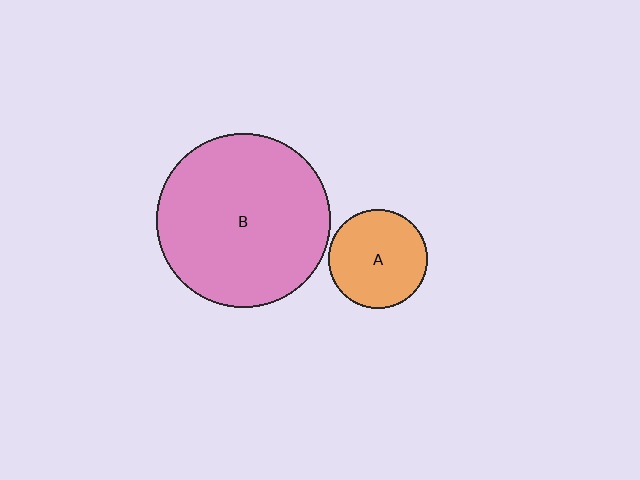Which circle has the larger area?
Circle B (pink).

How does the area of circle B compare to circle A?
Approximately 3.1 times.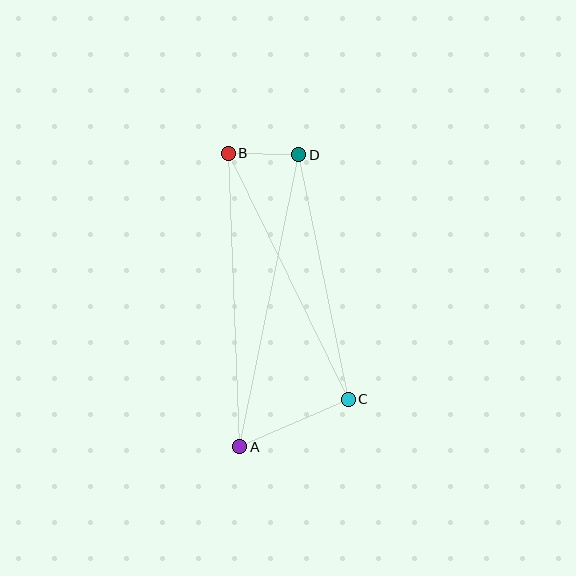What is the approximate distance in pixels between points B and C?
The distance between B and C is approximately 274 pixels.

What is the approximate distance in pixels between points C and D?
The distance between C and D is approximately 249 pixels.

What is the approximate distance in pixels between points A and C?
The distance between A and C is approximately 119 pixels.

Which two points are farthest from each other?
Points A and D are farthest from each other.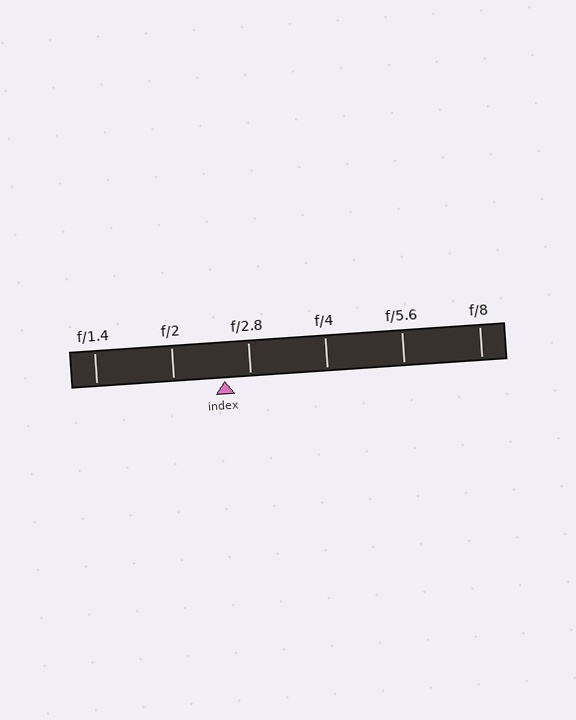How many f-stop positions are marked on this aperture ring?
There are 6 f-stop positions marked.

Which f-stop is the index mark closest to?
The index mark is closest to f/2.8.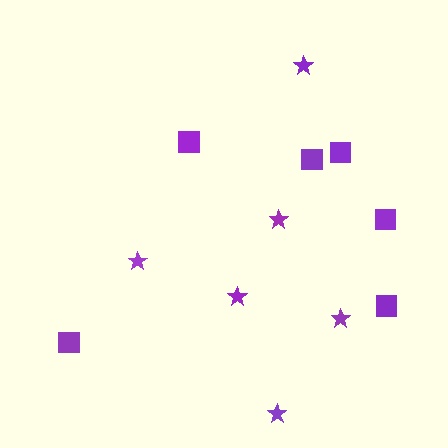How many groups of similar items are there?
There are 2 groups: one group of stars (6) and one group of squares (6).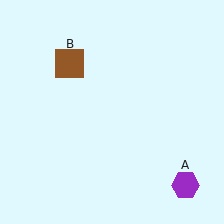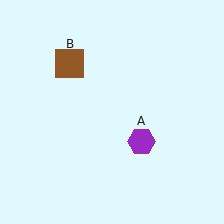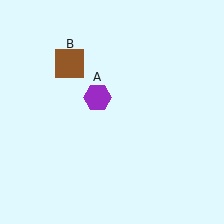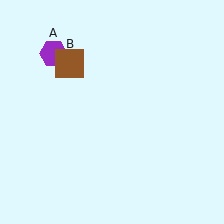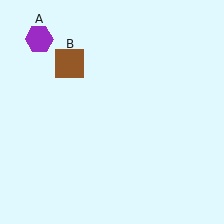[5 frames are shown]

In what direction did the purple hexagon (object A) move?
The purple hexagon (object A) moved up and to the left.